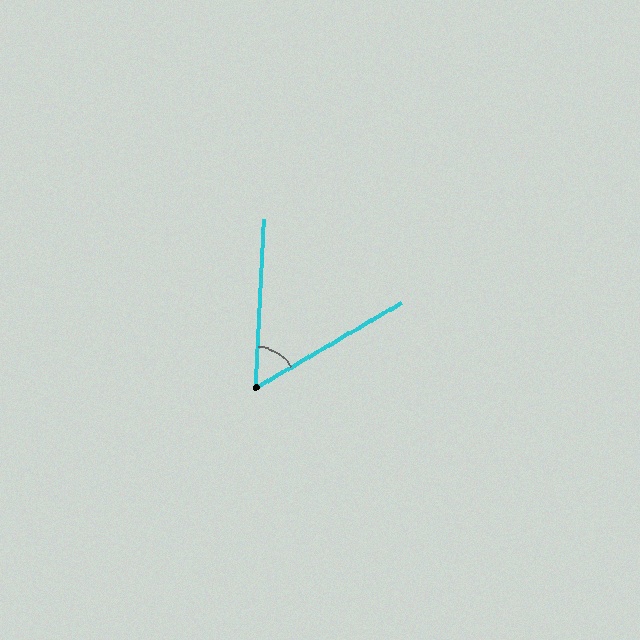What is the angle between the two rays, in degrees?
Approximately 57 degrees.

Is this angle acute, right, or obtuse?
It is acute.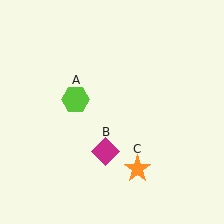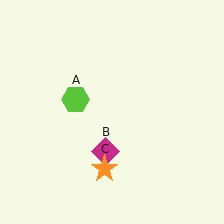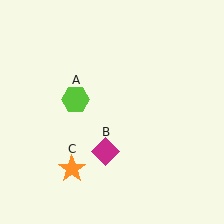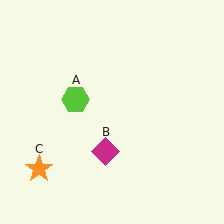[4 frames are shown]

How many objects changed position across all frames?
1 object changed position: orange star (object C).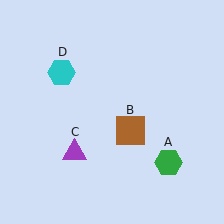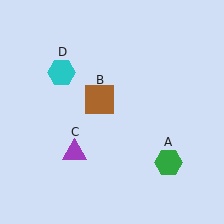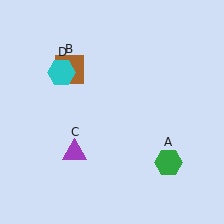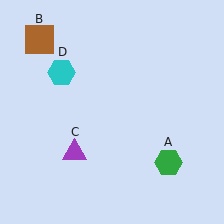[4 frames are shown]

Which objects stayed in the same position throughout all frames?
Green hexagon (object A) and purple triangle (object C) and cyan hexagon (object D) remained stationary.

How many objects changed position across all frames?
1 object changed position: brown square (object B).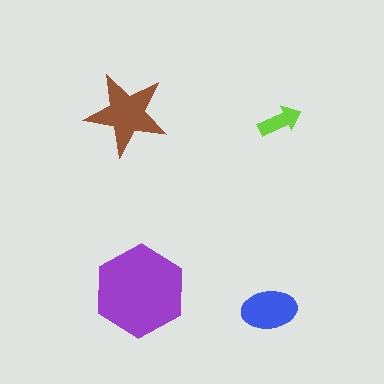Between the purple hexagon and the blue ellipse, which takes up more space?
The purple hexagon.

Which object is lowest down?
The blue ellipse is bottommost.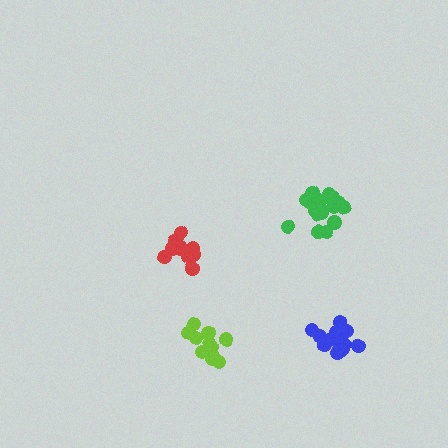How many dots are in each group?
Group 1: 18 dots, Group 2: 13 dots, Group 3: 12 dots, Group 4: 18 dots (61 total).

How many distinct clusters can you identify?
There are 4 distinct clusters.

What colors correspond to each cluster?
The clusters are colored: blue, lime, red, green.